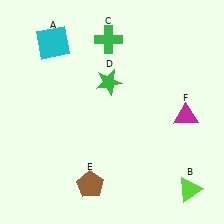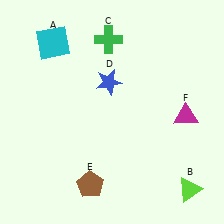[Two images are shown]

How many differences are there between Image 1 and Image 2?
There is 1 difference between the two images.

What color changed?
The star (D) changed from green in Image 1 to blue in Image 2.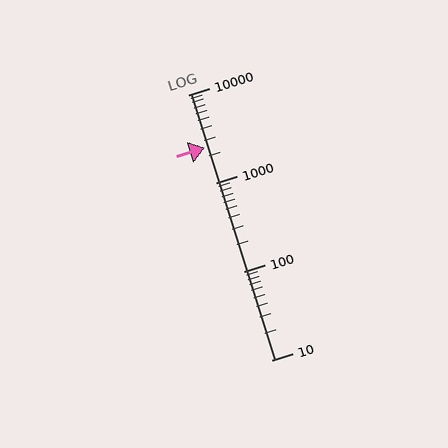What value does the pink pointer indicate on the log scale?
The pointer indicates approximately 2500.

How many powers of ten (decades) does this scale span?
The scale spans 3 decades, from 10 to 10000.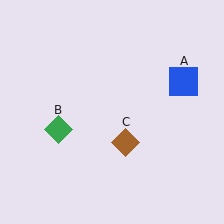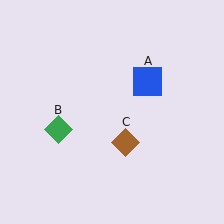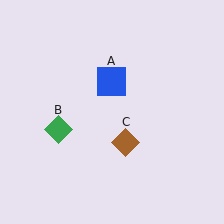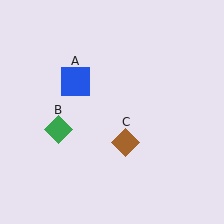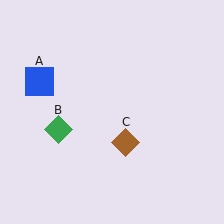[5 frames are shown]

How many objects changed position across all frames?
1 object changed position: blue square (object A).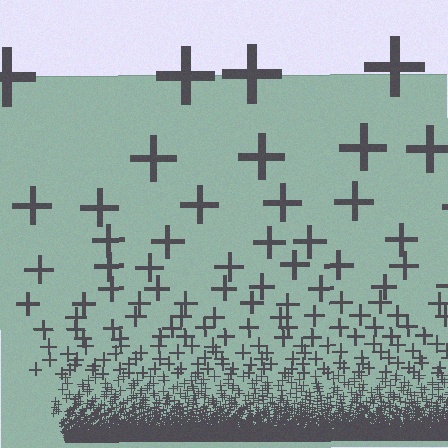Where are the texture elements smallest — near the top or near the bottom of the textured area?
Near the bottom.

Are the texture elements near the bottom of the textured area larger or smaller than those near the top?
Smaller. The gradient is inverted — elements near the bottom are smaller and denser.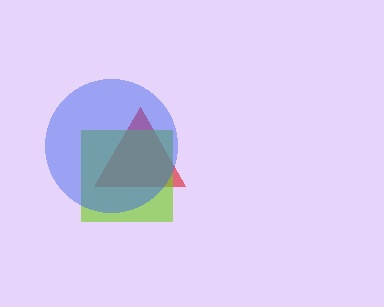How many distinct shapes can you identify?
There are 3 distinct shapes: a red triangle, a lime square, a blue circle.